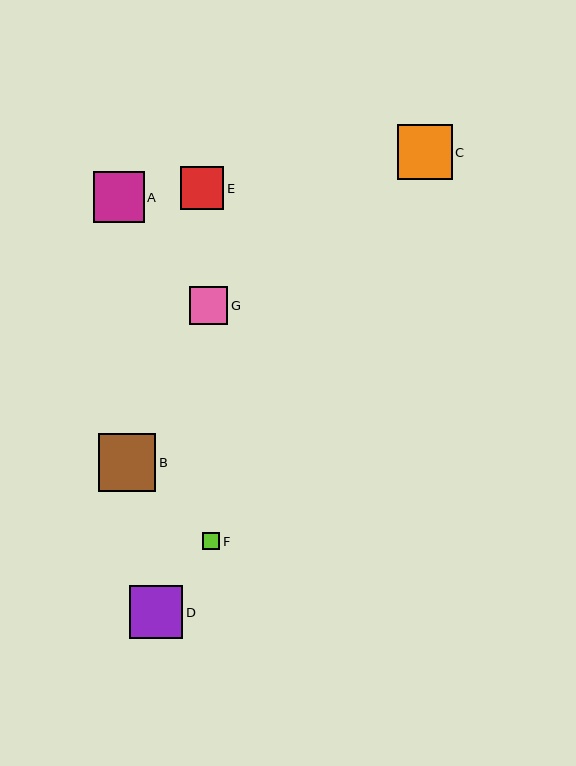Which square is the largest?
Square B is the largest with a size of approximately 58 pixels.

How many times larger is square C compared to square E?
Square C is approximately 1.3 times the size of square E.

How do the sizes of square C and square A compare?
Square C and square A are approximately the same size.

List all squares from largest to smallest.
From largest to smallest: B, C, D, A, E, G, F.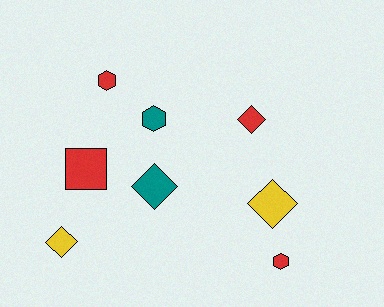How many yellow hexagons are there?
There are no yellow hexagons.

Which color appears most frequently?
Red, with 4 objects.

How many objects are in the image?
There are 8 objects.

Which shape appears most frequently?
Diamond, with 4 objects.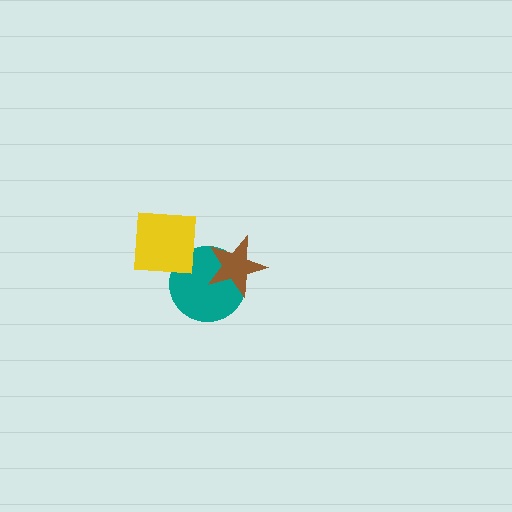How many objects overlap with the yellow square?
1 object overlaps with the yellow square.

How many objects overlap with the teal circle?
2 objects overlap with the teal circle.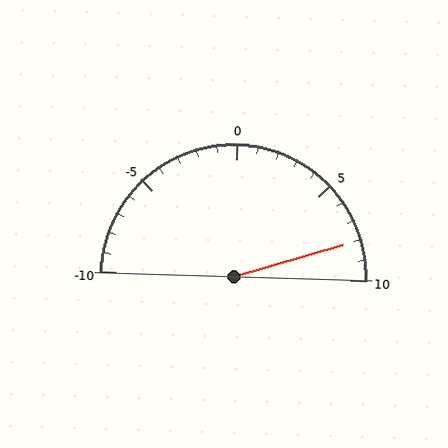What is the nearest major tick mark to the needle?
The nearest major tick mark is 10.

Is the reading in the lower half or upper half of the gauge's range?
The reading is in the upper half of the range (-10 to 10).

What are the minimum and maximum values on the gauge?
The gauge ranges from -10 to 10.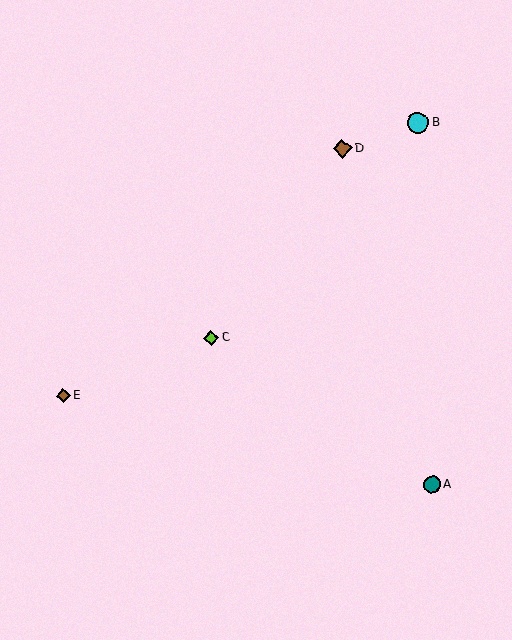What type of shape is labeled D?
Shape D is a brown diamond.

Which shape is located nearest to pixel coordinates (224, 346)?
The lime diamond (labeled C) at (211, 338) is nearest to that location.